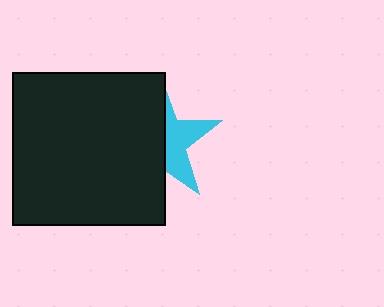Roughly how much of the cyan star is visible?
A small part of it is visible (roughly 42%).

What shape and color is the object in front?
The object in front is a black square.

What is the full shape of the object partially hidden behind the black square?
The partially hidden object is a cyan star.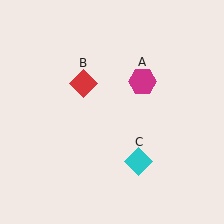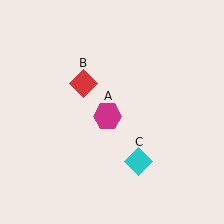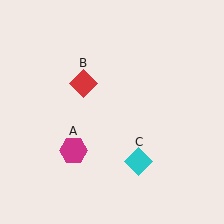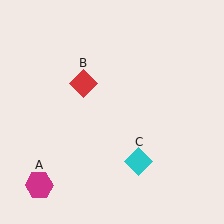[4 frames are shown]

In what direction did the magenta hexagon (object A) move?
The magenta hexagon (object A) moved down and to the left.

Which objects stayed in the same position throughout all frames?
Red diamond (object B) and cyan diamond (object C) remained stationary.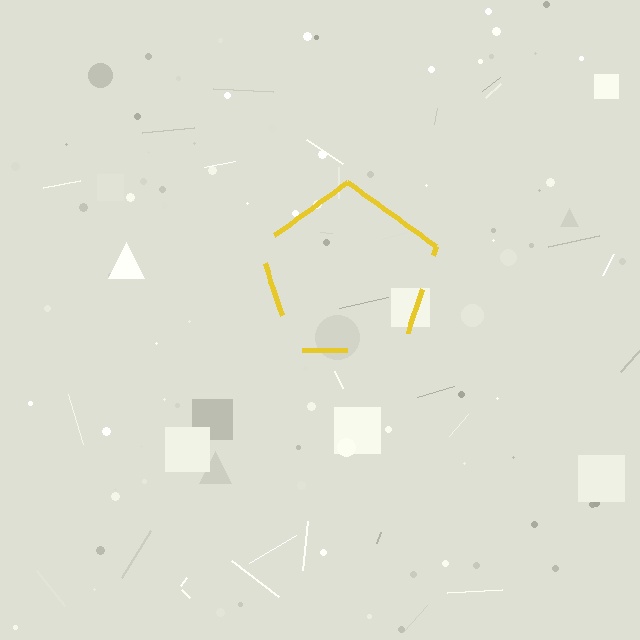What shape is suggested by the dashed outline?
The dashed outline suggests a pentagon.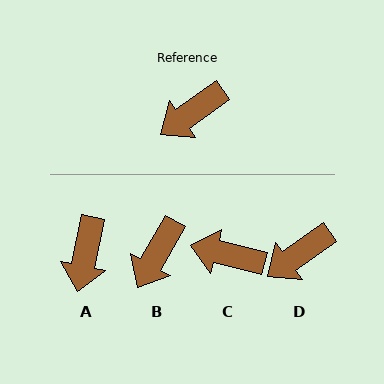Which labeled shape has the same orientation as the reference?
D.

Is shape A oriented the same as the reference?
No, it is off by about 43 degrees.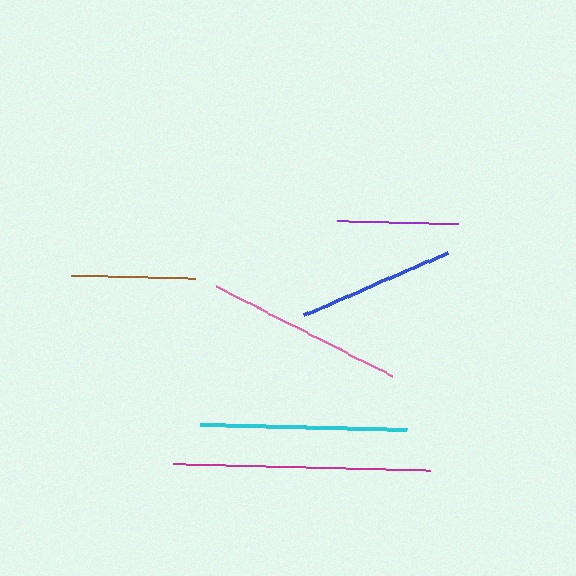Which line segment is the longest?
The magenta line is the longest at approximately 258 pixels.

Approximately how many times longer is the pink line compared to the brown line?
The pink line is approximately 1.6 times the length of the brown line.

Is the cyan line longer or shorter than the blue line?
The cyan line is longer than the blue line.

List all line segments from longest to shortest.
From longest to shortest: magenta, cyan, pink, blue, brown, purple.